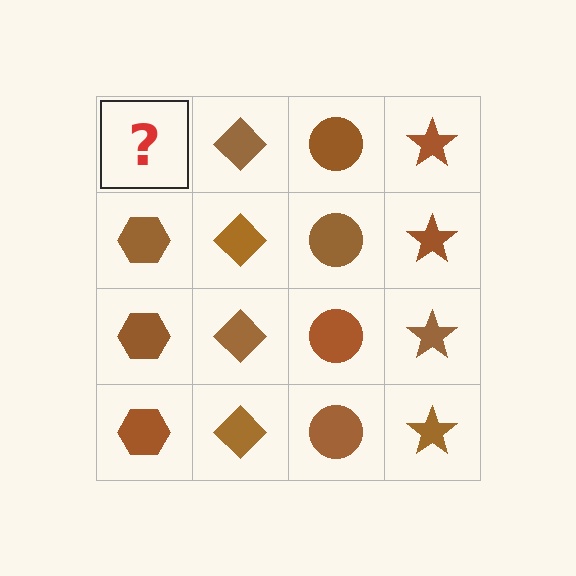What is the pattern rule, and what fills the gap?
The rule is that each column has a consistent shape. The gap should be filled with a brown hexagon.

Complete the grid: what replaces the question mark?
The question mark should be replaced with a brown hexagon.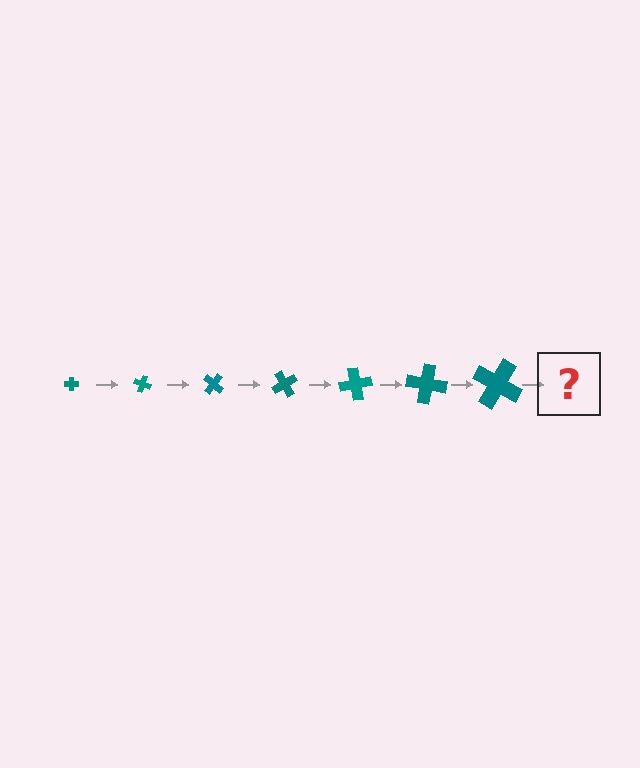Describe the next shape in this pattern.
It should be a cross, larger than the previous one and rotated 140 degrees from the start.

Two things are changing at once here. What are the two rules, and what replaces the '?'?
The two rules are that the cross grows larger each step and it rotates 20 degrees each step. The '?' should be a cross, larger than the previous one and rotated 140 degrees from the start.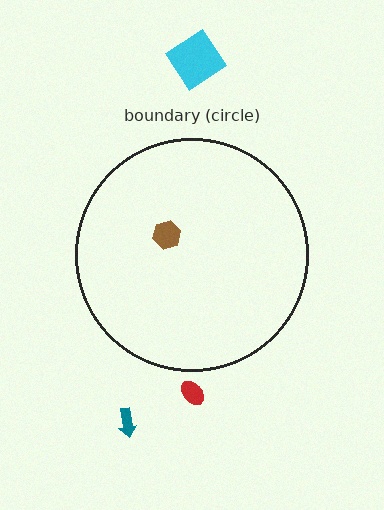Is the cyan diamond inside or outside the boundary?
Outside.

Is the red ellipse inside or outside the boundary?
Outside.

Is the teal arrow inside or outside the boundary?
Outside.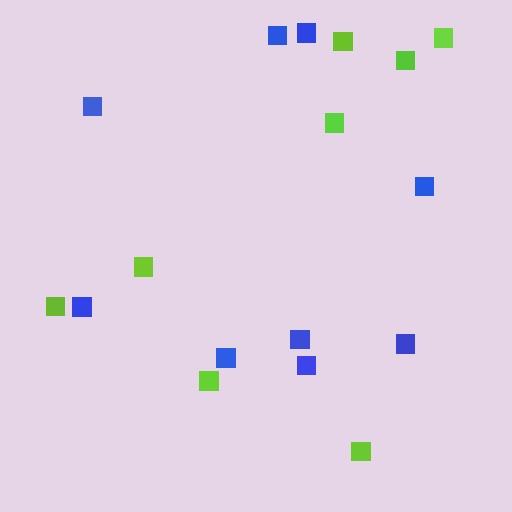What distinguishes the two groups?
There are 2 groups: one group of blue squares (9) and one group of lime squares (8).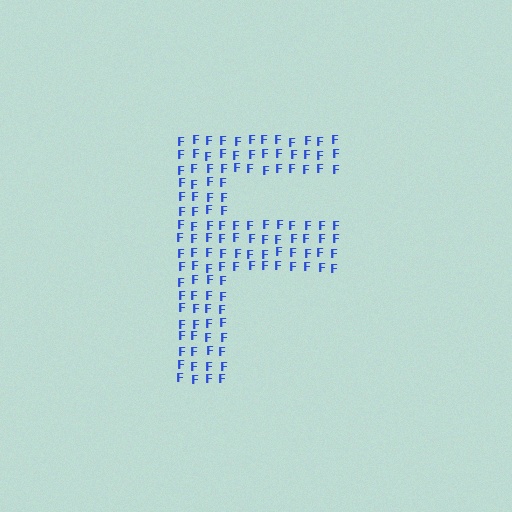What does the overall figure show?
The overall figure shows the letter F.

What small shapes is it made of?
It is made of small letter F's.